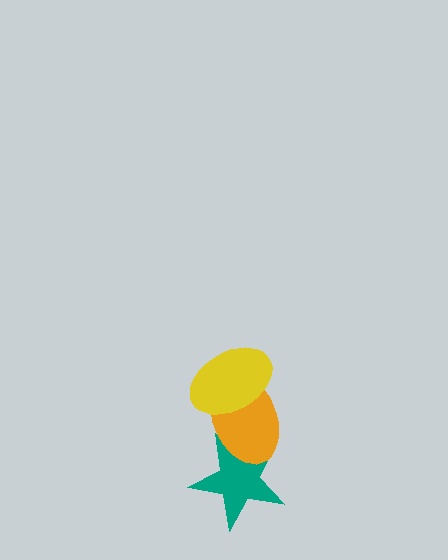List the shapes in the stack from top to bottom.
From top to bottom: the yellow ellipse, the orange ellipse, the teal star.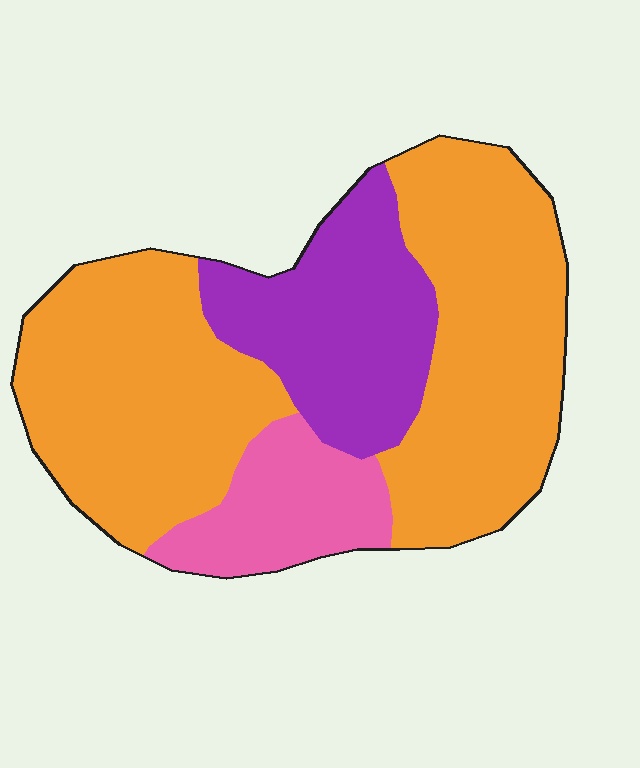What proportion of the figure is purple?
Purple takes up between a sixth and a third of the figure.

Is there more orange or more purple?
Orange.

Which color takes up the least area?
Pink, at roughly 15%.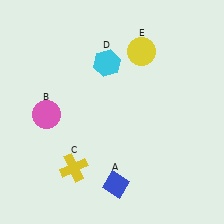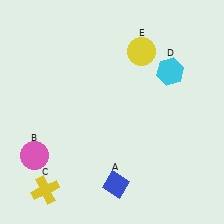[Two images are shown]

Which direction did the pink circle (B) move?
The pink circle (B) moved down.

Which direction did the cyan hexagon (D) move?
The cyan hexagon (D) moved right.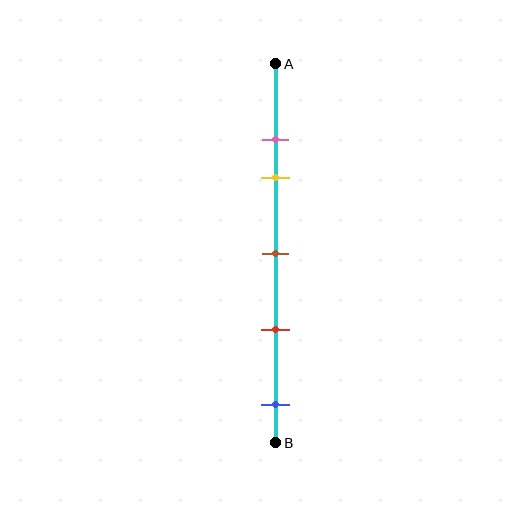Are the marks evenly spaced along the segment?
No, the marks are not evenly spaced.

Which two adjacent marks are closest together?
The pink and yellow marks are the closest adjacent pair.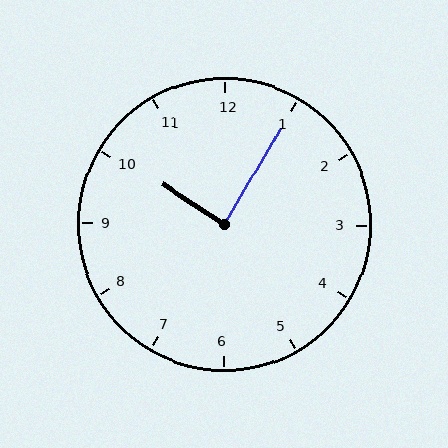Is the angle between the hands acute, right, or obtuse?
It is right.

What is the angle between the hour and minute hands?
Approximately 88 degrees.